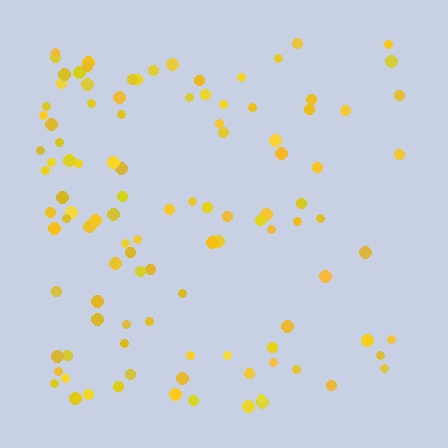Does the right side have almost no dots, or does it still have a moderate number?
Still a moderate number, just noticeably fewer than the left.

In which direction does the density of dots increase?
From right to left, with the left side densest.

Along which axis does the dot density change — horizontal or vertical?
Horizontal.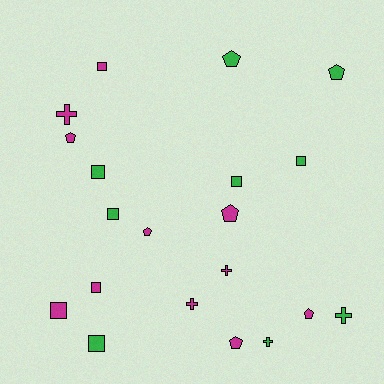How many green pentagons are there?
There are 2 green pentagons.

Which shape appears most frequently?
Square, with 8 objects.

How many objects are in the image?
There are 20 objects.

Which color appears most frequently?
Magenta, with 11 objects.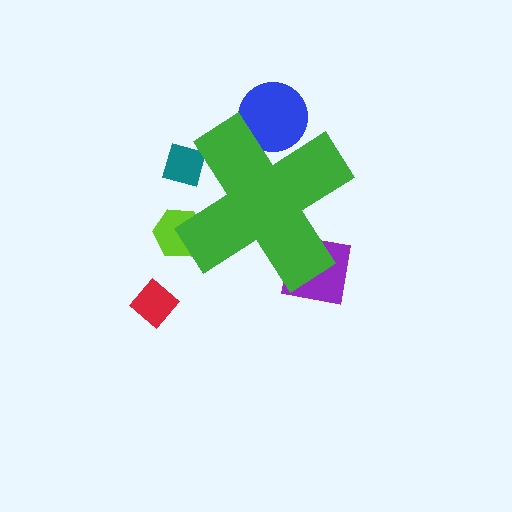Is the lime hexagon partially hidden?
Yes, the lime hexagon is partially hidden behind the green cross.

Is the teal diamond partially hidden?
Yes, the teal diamond is partially hidden behind the green cross.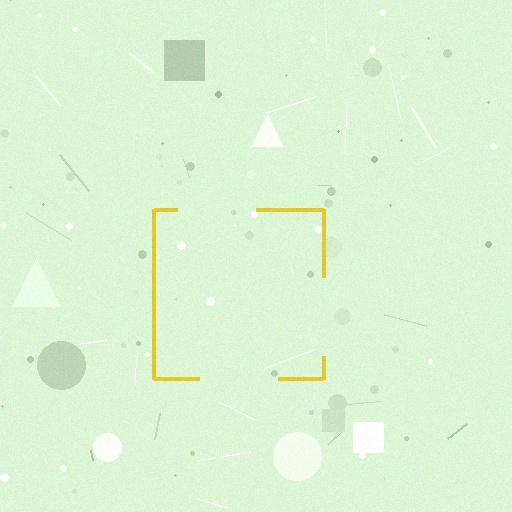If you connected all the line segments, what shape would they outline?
They would outline a square.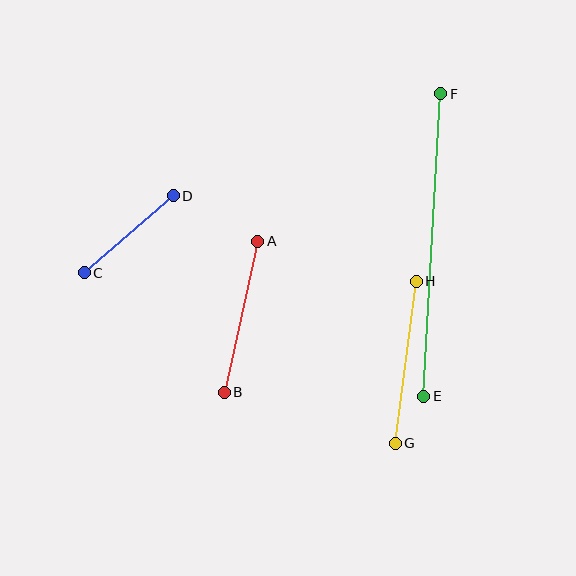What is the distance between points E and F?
The distance is approximately 303 pixels.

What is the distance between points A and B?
The distance is approximately 155 pixels.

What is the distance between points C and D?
The distance is approximately 118 pixels.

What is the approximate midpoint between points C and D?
The midpoint is at approximately (129, 234) pixels.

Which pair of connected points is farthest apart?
Points E and F are farthest apart.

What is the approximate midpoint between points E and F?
The midpoint is at approximately (432, 245) pixels.